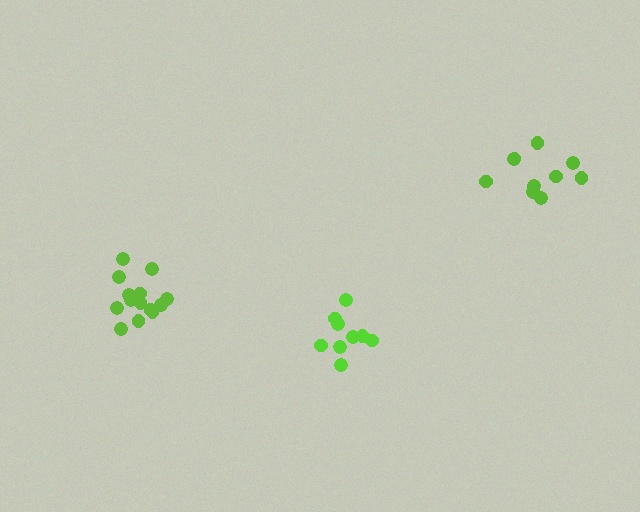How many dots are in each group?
Group 1: 10 dots, Group 2: 14 dots, Group 3: 9 dots (33 total).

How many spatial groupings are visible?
There are 3 spatial groupings.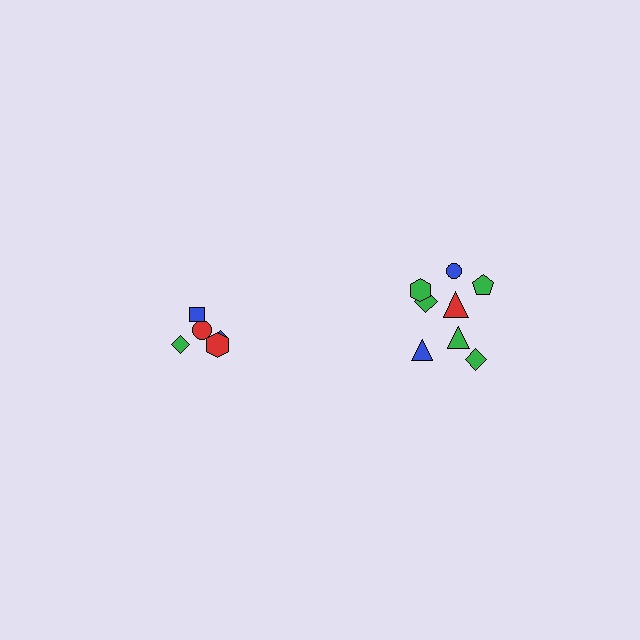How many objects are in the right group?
There are 8 objects.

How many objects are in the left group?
There are 5 objects.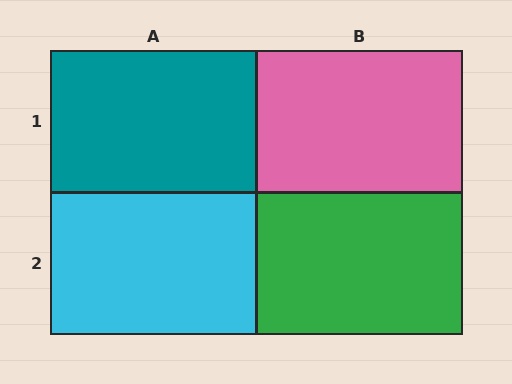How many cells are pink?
1 cell is pink.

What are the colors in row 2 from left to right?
Cyan, green.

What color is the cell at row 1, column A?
Teal.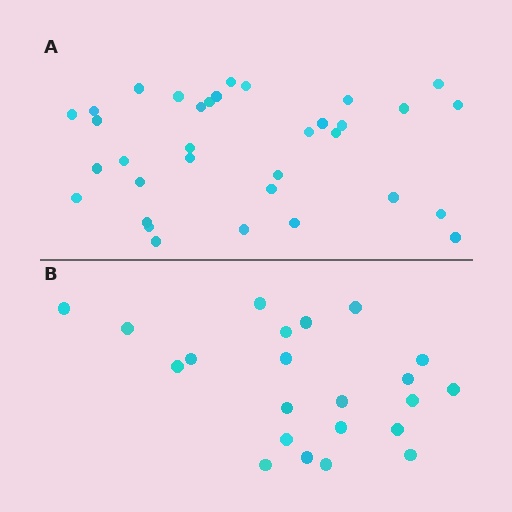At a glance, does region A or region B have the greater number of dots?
Region A (the top region) has more dots.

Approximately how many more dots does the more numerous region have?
Region A has roughly 12 or so more dots than region B.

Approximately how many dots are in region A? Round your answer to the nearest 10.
About 30 dots. (The exact count is 34, which rounds to 30.)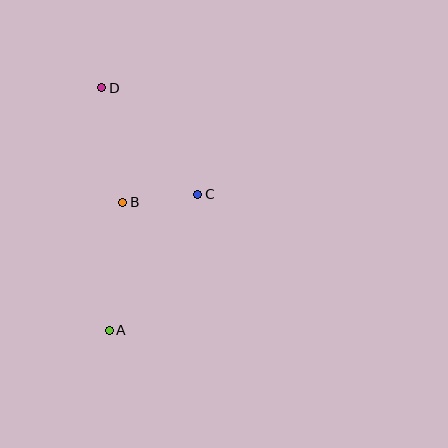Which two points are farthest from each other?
Points A and D are farthest from each other.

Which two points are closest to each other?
Points B and C are closest to each other.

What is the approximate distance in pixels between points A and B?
The distance between A and B is approximately 129 pixels.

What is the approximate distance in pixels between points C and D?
The distance between C and D is approximately 143 pixels.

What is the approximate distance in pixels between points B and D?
The distance between B and D is approximately 116 pixels.